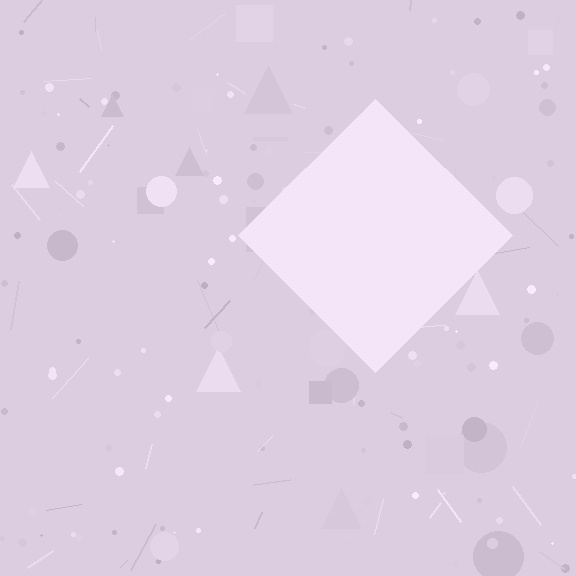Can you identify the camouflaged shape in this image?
The camouflaged shape is a diamond.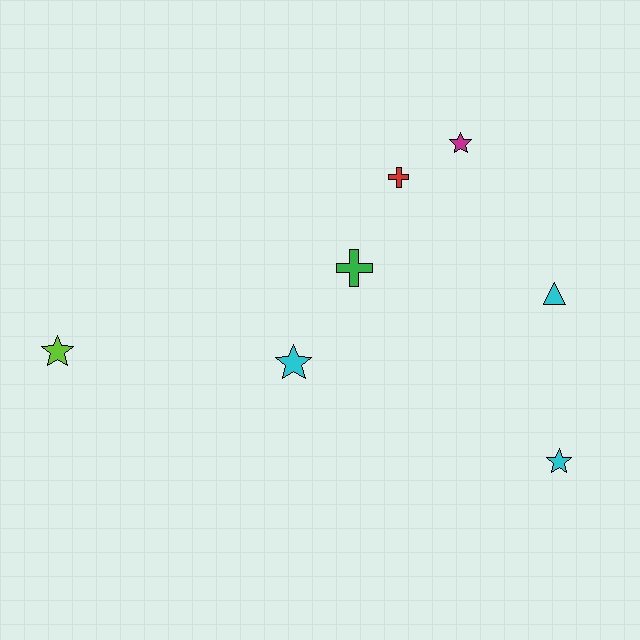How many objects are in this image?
There are 7 objects.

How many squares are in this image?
There are no squares.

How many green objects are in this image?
There is 1 green object.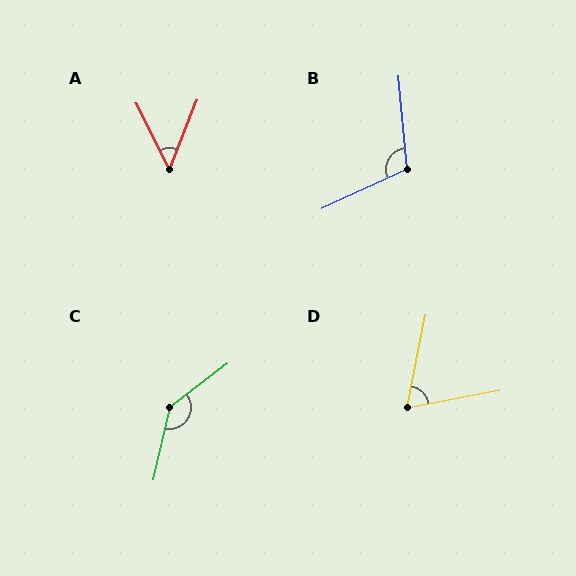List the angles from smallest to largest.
A (48°), D (68°), B (110°), C (140°).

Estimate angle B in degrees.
Approximately 110 degrees.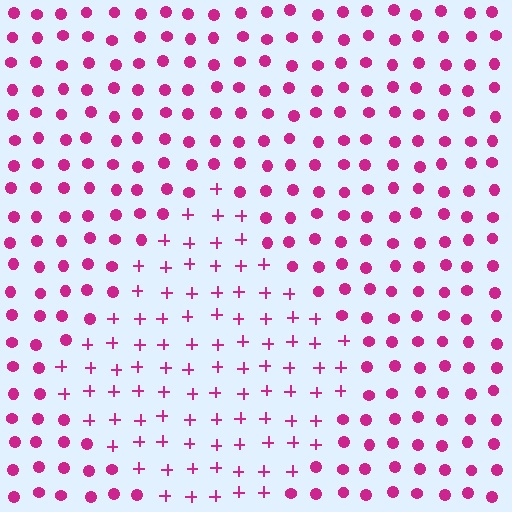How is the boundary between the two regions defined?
The boundary is defined by a change in element shape: plus signs inside vs. circles outside. All elements share the same color and spacing.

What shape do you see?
I see a diamond.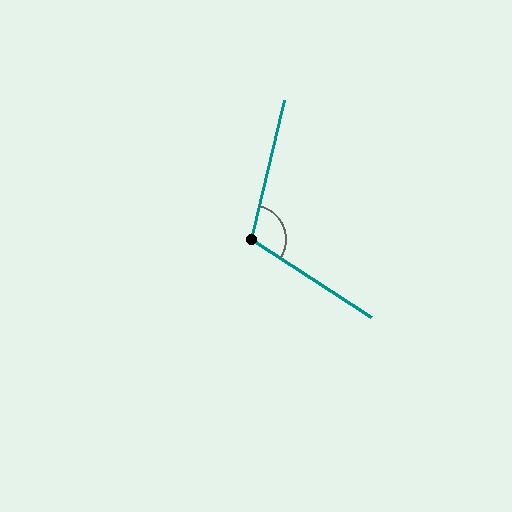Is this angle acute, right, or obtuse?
It is obtuse.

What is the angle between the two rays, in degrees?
Approximately 109 degrees.